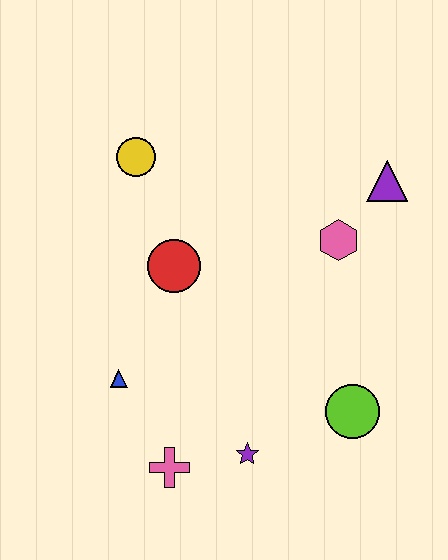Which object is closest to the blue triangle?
The pink cross is closest to the blue triangle.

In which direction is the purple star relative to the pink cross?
The purple star is to the right of the pink cross.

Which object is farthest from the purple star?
The yellow circle is farthest from the purple star.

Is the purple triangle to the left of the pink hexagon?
No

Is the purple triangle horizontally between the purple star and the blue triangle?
No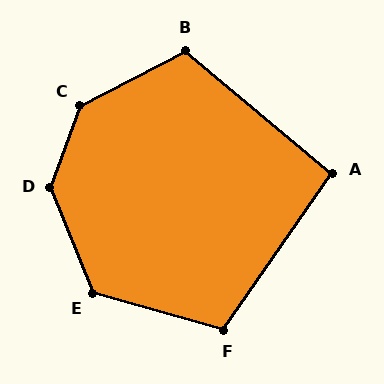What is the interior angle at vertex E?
Approximately 128 degrees (obtuse).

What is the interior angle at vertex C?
Approximately 137 degrees (obtuse).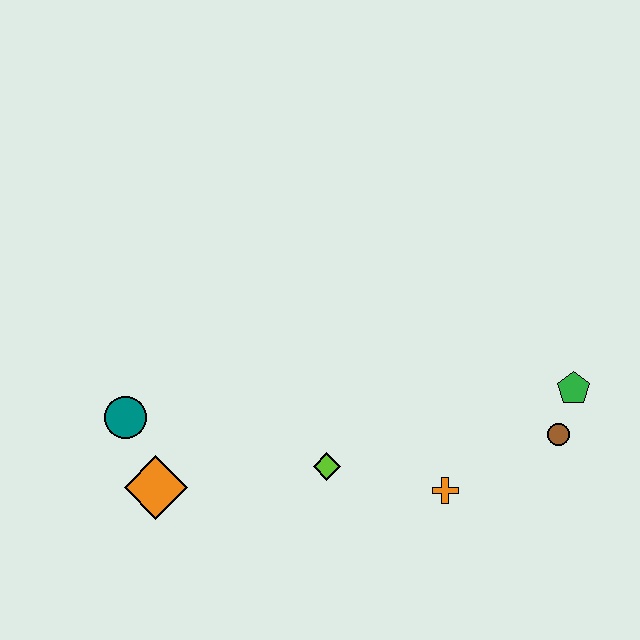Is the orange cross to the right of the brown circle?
No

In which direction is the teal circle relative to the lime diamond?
The teal circle is to the left of the lime diamond.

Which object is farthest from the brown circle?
The teal circle is farthest from the brown circle.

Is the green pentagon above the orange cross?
Yes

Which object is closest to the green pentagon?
The brown circle is closest to the green pentagon.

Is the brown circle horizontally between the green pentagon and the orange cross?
Yes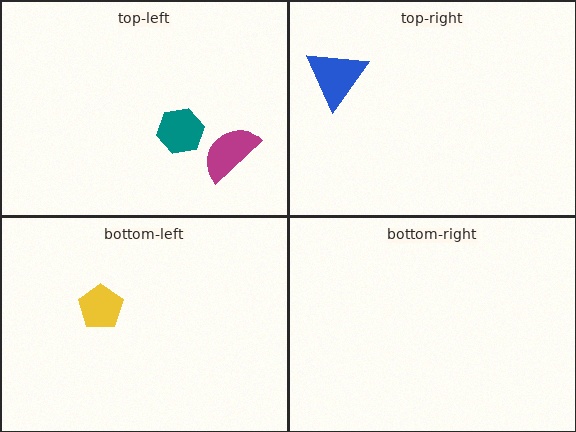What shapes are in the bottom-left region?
The yellow pentagon.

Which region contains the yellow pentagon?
The bottom-left region.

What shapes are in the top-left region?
The teal hexagon, the magenta semicircle.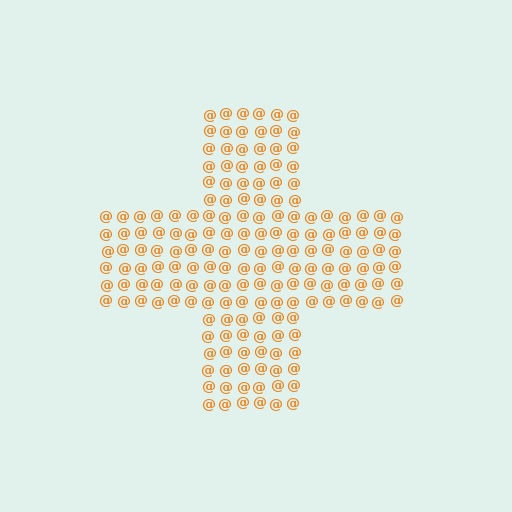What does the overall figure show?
The overall figure shows a cross.